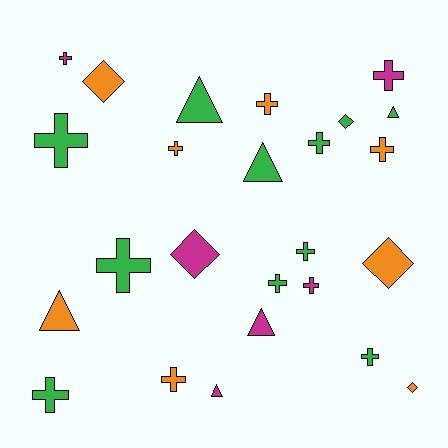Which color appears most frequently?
Green, with 11 objects.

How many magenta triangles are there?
There are 2 magenta triangles.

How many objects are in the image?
There are 25 objects.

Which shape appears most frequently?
Cross, with 14 objects.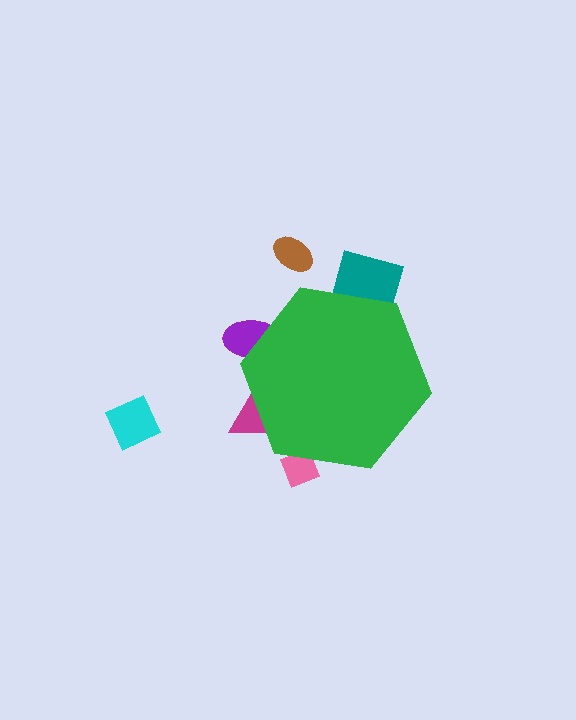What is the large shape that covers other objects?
A green hexagon.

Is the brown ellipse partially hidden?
No, the brown ellipse is fully visible.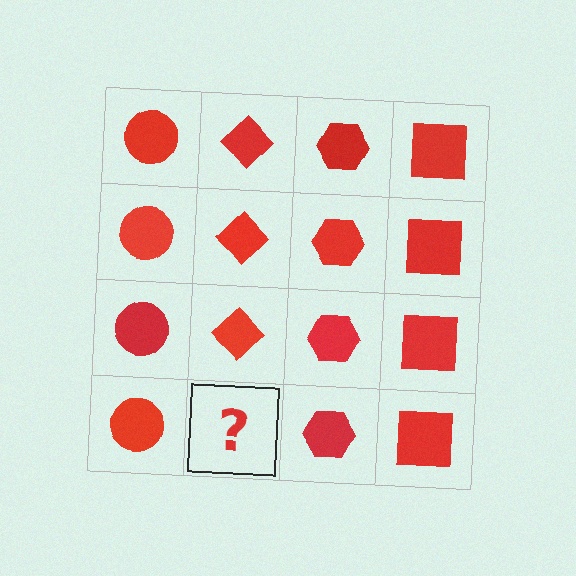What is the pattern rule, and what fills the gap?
The rule is that each column has a consistent shape. The gap should be filled with a red diamond.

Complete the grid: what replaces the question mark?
The question mark should be replaced with a red diamond.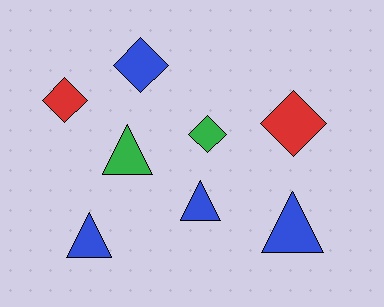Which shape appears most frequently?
Triangle, with 4 objects.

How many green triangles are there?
There is 1 green triangle.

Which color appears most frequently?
Blue, with 4 objects.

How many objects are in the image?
There are 8 objects.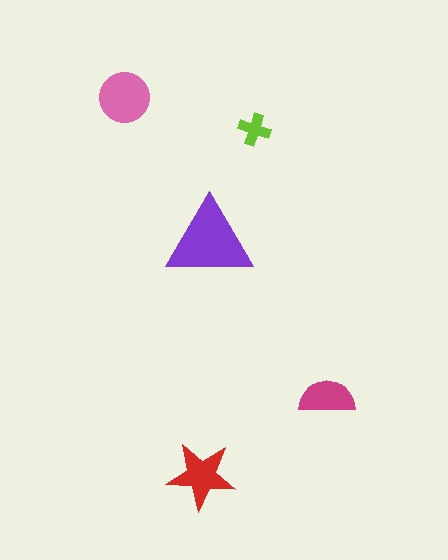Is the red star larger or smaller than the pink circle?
Smaller.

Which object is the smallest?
The lime cross.